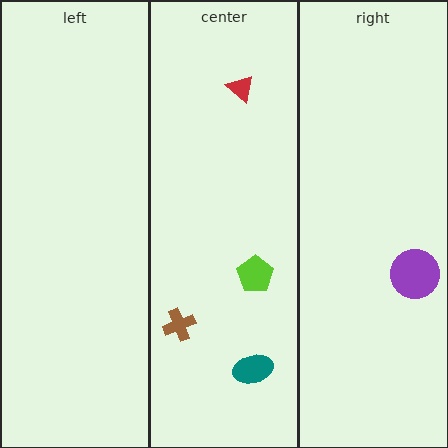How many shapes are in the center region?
4.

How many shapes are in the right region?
1.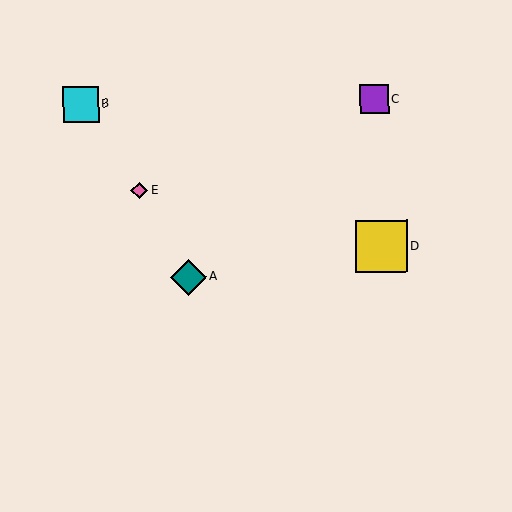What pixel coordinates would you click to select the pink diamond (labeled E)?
Click at (139, 191) to select the pink diamond E.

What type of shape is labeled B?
Shape B is a cyan square.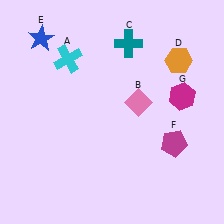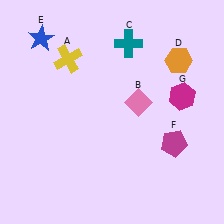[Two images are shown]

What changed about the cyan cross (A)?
In Image 1, A is cyan. In Image 2, it changed to yellow.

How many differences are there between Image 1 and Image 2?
There is 1 difference between the two images.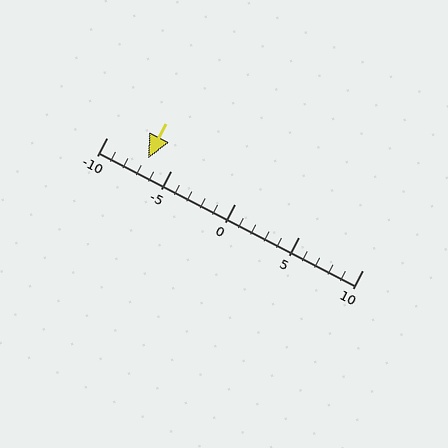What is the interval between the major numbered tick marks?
The major tick marks are spaced 5 units apart.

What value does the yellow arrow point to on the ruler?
The yellow arrow points to approximately -7.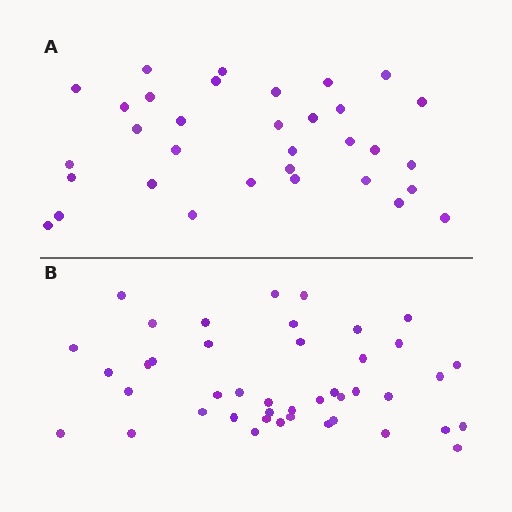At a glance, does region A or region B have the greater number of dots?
Region B (the bottom region) has more dots.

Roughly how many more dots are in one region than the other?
Region B has roughly 10 or so more dots than region A.